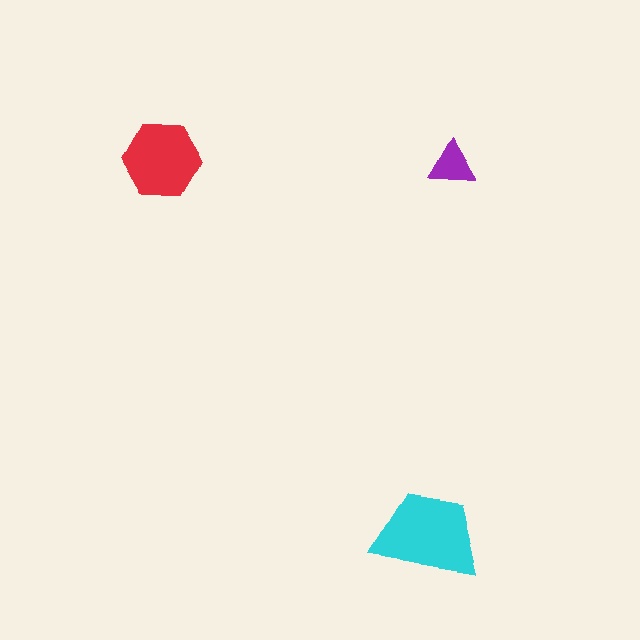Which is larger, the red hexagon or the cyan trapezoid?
The cyan trapezoid.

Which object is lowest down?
The cyan trapezoid is bottommost.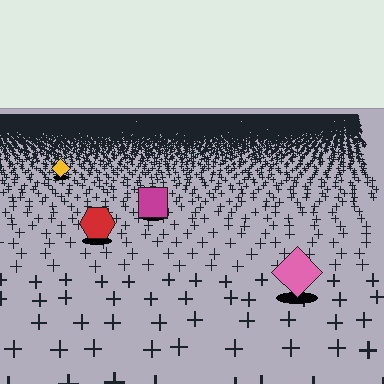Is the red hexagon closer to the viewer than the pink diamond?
No. The pink diamond is closer — you can tell from the texture gradient: the ground texture is coarser near it.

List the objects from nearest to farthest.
From nearest to farthest: the pink diamond, the red hexagon, the magenta square, the yellow diamond.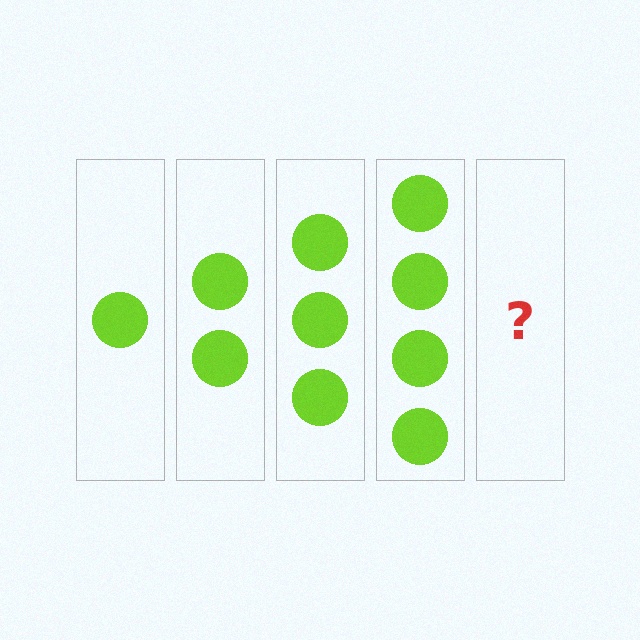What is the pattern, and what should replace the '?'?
The pattern is that each step adds one more circle. The '?' should be 5 circles.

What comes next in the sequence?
The next element should be 5 circles.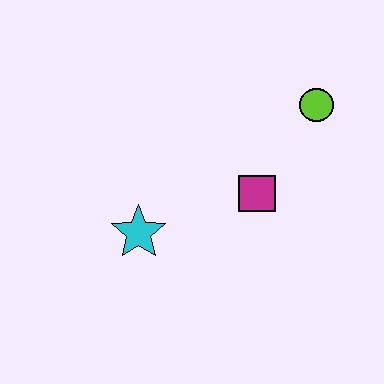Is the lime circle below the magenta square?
No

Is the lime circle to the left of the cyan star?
No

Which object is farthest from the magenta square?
The cyan star is farthest from the magenta square.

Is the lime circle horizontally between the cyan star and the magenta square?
No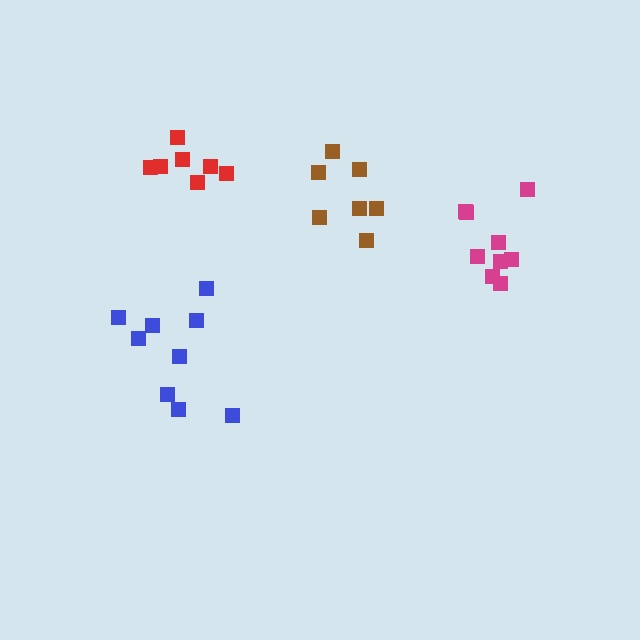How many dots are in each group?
Group 1: 9 dots, Group 2: 7 dots, Group 3: 9 dots, Group 4: 7 dots (32 total).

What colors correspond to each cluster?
The clusters are colored: magenta, brown, blue, red.